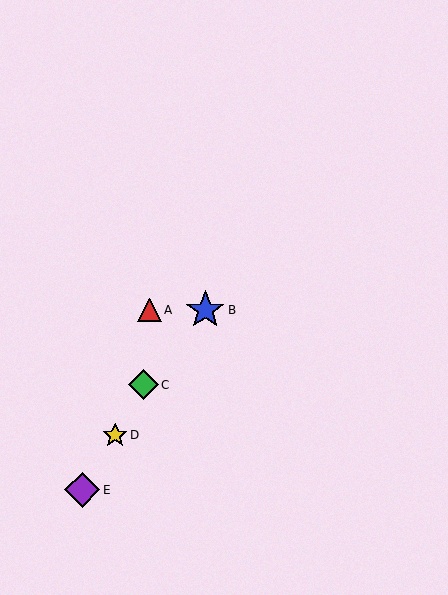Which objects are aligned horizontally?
Objects A, B are aligned horizontally.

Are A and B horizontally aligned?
Yes, both are at y≈310.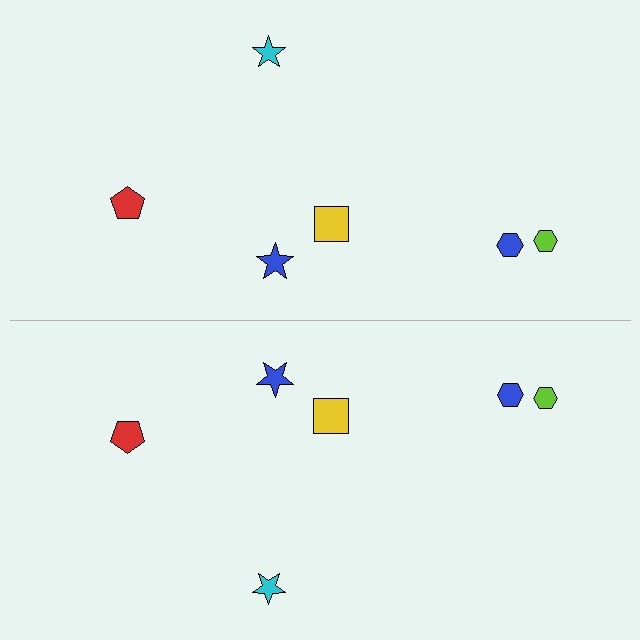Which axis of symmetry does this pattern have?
The pattern has a horizontal axis of symmetry running through the center of the image.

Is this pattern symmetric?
Yes, this pattern has bilateral (reflection) symmetry.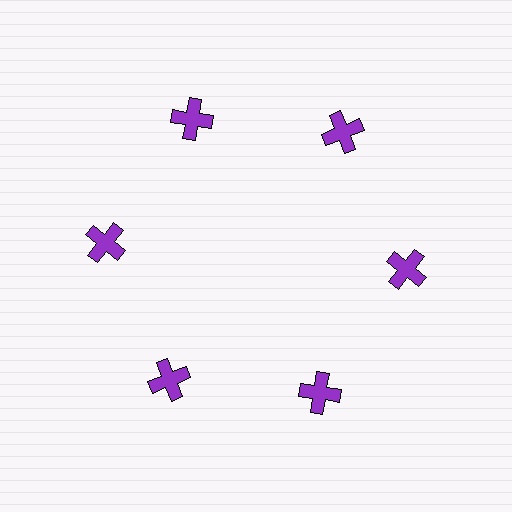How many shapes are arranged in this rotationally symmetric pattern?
There are 6 shapes, arranged in 6 groups of 1.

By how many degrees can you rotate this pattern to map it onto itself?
The pattern maps onto itself every 60 degrees of rotation.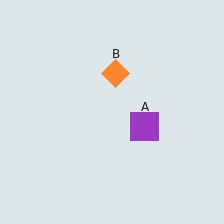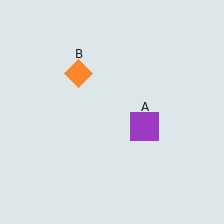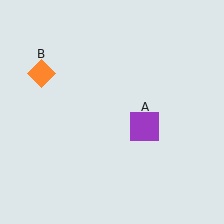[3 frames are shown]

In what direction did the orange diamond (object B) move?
The orange diamond (object B) moved left.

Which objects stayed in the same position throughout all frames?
Purple square (object A) remained stationary.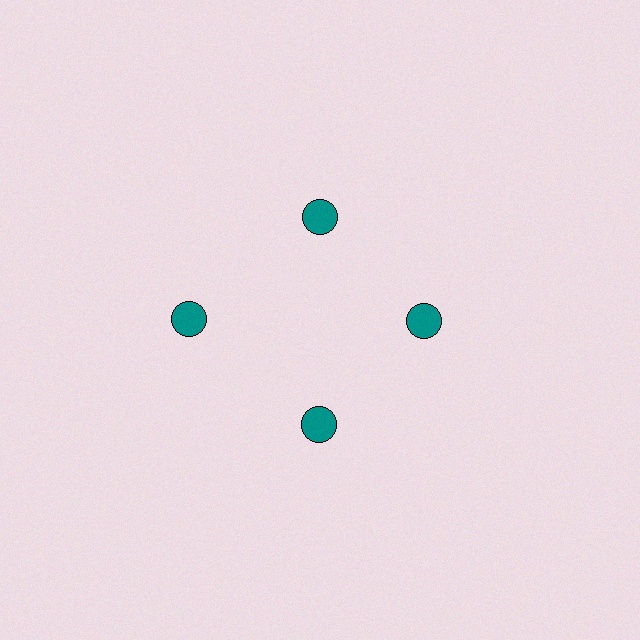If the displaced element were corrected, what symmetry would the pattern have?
It would have 4-fold rotational symmetry — the pattern would map onto itself every 90 degrees.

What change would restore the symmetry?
The symmetry would be restored by moving it inward, back onto the ring so that all 4 circles sit at equal angles and equal distance from the center.